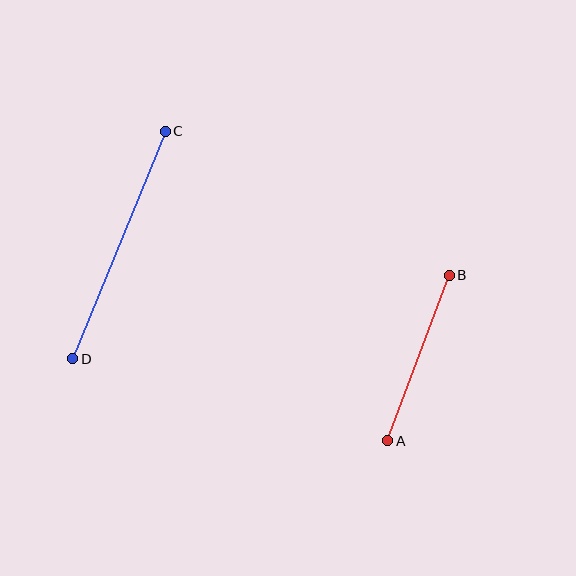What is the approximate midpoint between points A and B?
The midpoint is at approximately (419, 358) pixels.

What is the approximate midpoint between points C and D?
The midpoint is at approximately (119, 245) pixels.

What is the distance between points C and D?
The distance is approximately 245 pixels.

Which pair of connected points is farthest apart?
Points C and D are farthest apart.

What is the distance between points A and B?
The distance is approximately 177 pixels.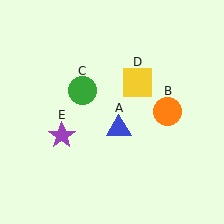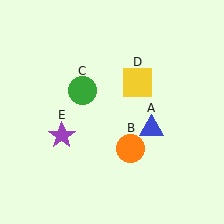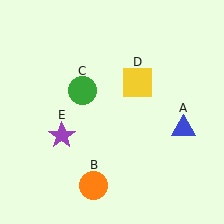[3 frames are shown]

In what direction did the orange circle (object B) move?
The orange circle (object B) moved down and to the left.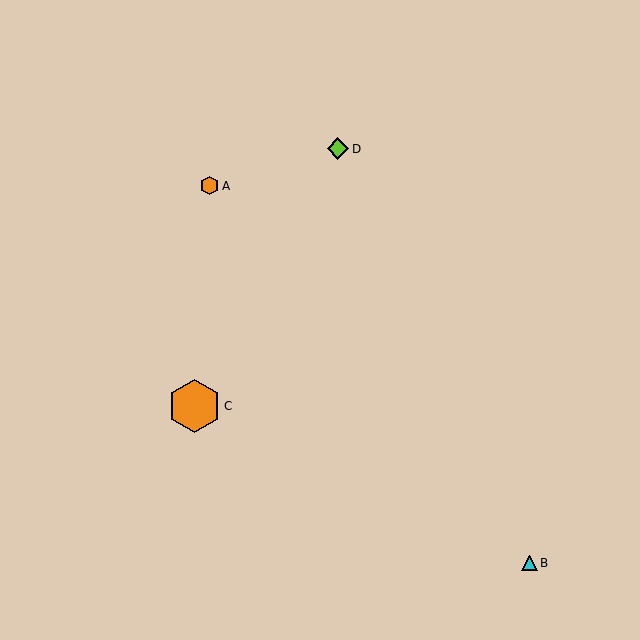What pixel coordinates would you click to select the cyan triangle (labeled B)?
Click at (530, 563) to select the cyan triangle B.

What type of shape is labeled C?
Shape C is an orange hexagon.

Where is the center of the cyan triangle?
The center of the cyan triangle is at (530, 563).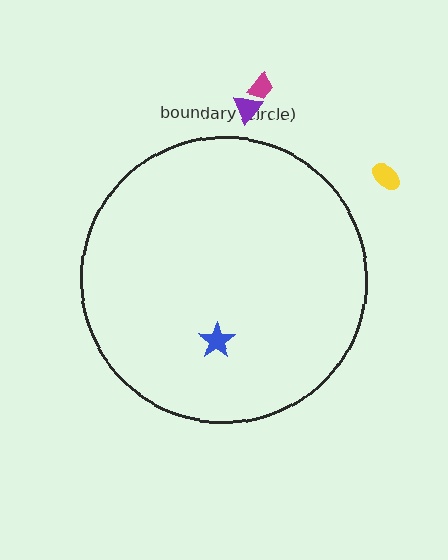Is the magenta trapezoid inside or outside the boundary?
Outside.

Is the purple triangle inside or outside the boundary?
Outside.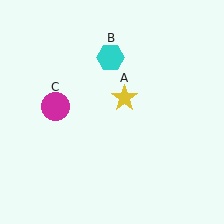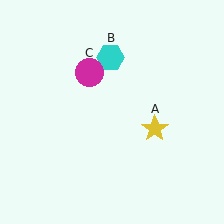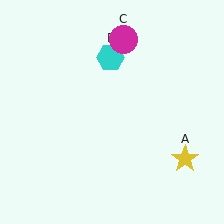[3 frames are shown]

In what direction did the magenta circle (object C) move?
The magenta circle (object C) moved up and to the right.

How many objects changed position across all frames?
2 objects changed position: yellow star (object A), magenta circle (object C).